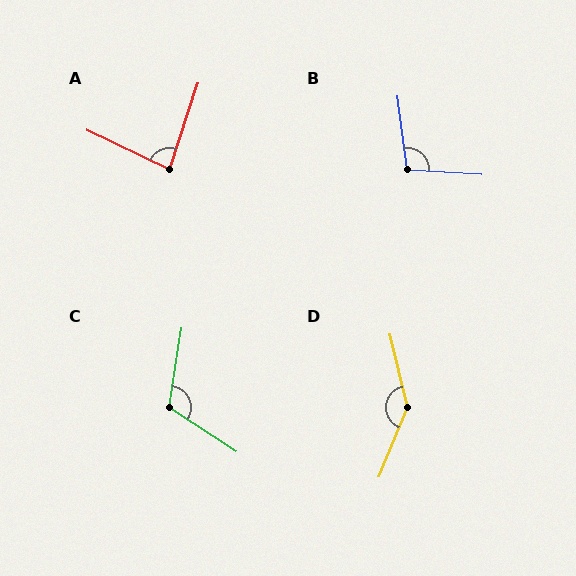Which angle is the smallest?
A, at approximately 82 degrees.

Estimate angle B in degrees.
Approximately 101 degrees.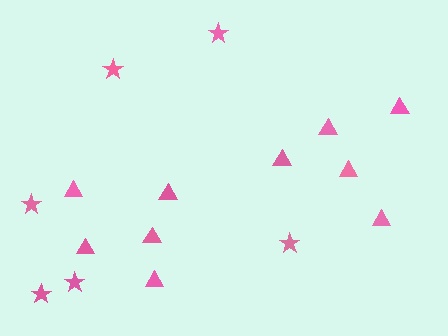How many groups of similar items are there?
There are 2 groups: one group of stars (6) and one group of triangles (10).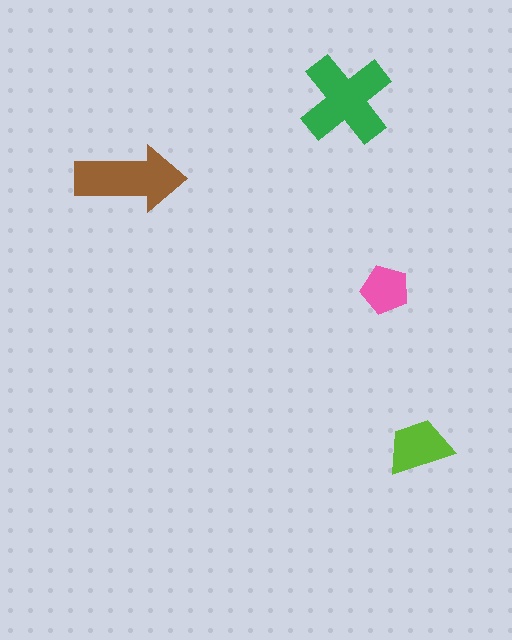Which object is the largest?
The green cross.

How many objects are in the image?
There are 4 objects in the image.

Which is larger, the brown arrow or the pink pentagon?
The brown arrow.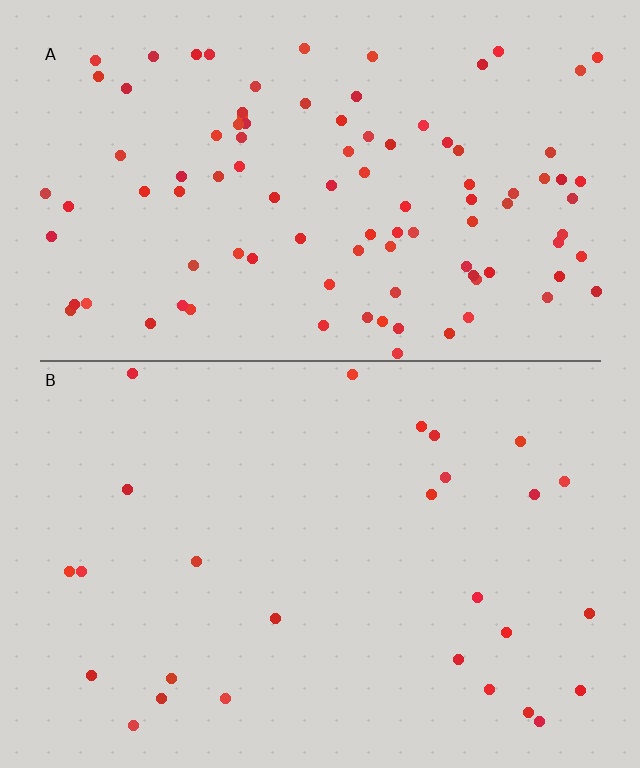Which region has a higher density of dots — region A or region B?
A (the top).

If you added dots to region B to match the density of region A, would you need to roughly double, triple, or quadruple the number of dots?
Approximately quadruple.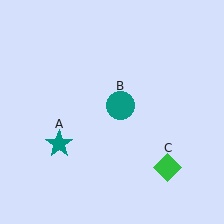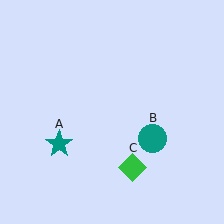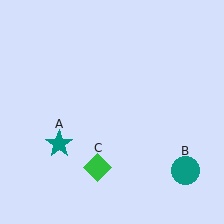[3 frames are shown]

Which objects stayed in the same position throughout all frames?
Teal star (object A) remained stationary.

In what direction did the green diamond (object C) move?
The green diamond (object C) moved left.